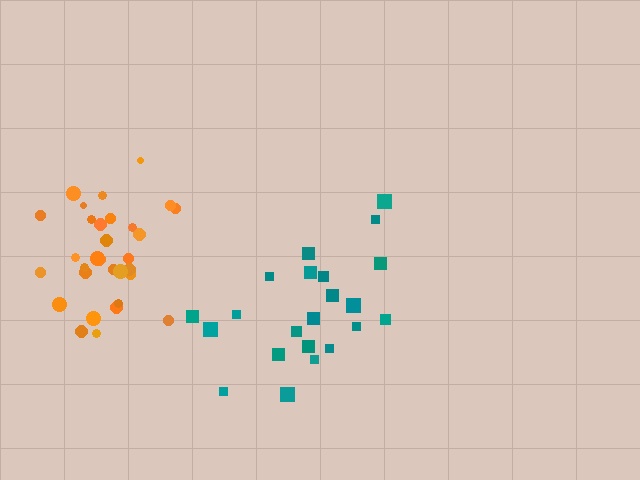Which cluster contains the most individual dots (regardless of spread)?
Orange (31).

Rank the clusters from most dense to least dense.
orange, teal.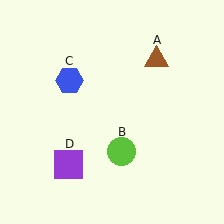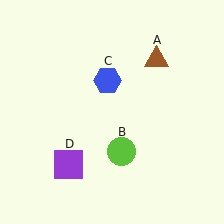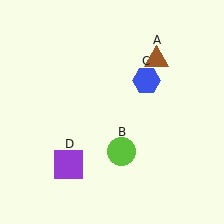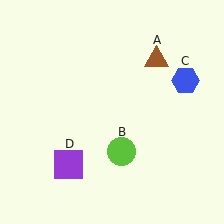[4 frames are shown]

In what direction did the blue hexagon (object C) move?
The blue hexagon (object C) moved right.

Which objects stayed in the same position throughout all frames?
Brown triangle (object A) and lime circle (object B) and purple square (object D) remained stationary.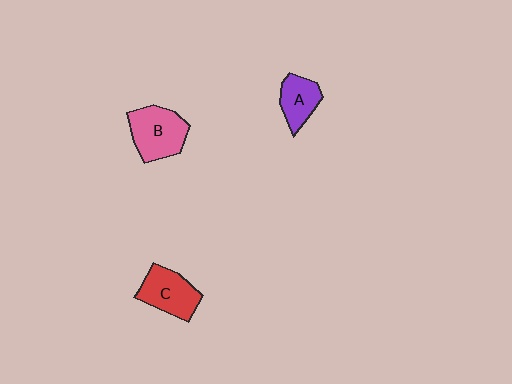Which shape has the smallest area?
Shape A (purple).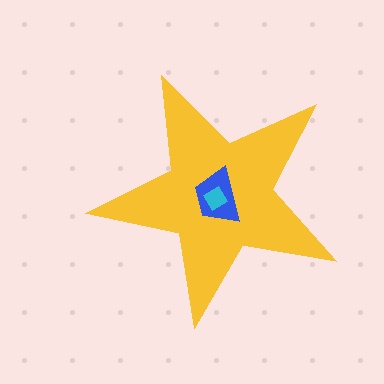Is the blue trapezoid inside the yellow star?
Yes.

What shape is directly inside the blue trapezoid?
The cyan diamond.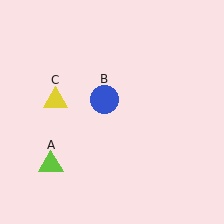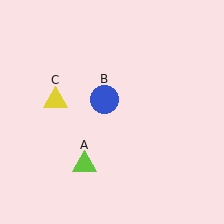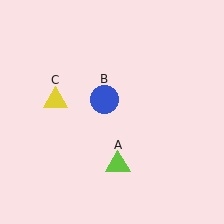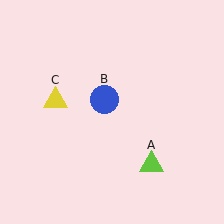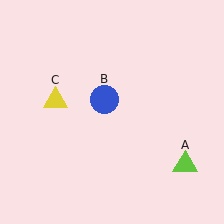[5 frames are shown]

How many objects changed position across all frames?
1 object changed position: lime triangle (object A).